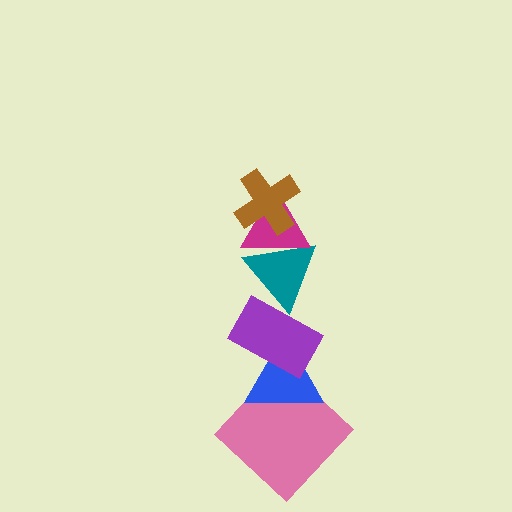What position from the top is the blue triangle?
The blue triangle is 5th from the top.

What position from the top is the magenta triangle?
The magenta triangle is 2nd from the top.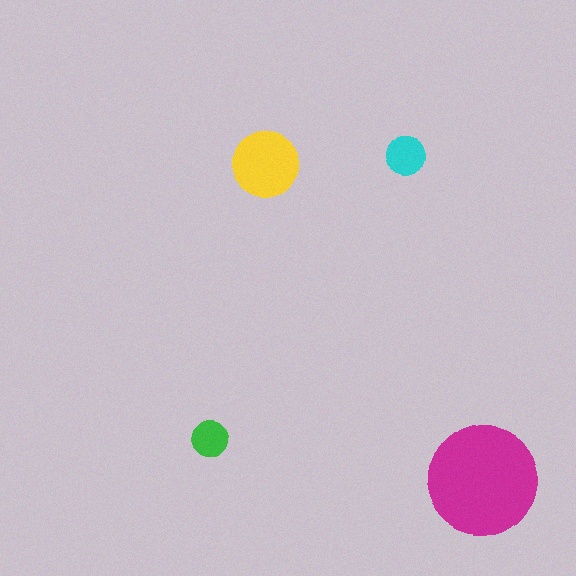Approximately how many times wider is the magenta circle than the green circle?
About 3 times wider.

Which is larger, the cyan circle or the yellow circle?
The yellow one.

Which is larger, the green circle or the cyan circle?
The cyan one.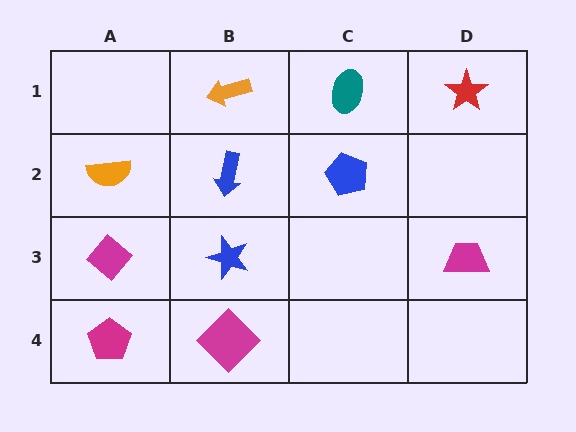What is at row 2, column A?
An orange semicircle.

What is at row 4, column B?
A magenta diamond.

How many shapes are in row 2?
3 shapes.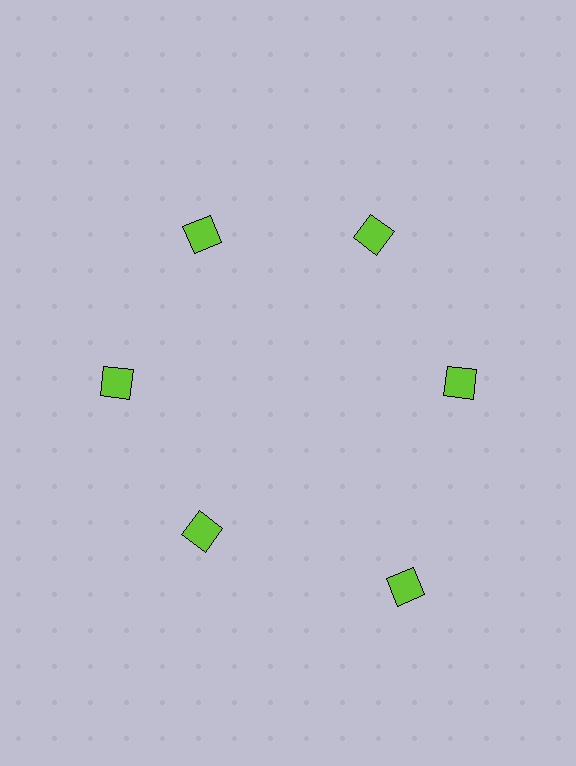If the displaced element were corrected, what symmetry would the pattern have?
It would have 6-fold rotational symmetry — the pattern would map onto itself every 60 degrees.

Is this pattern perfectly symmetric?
No. The 6 lime diamonds are arranged in a ring, but one element near the 5 o'clock position is pushed outward from the center, breaking the 6-fold rotational symmetry.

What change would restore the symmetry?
The symmetry would be restored by moving it inward, back onto the ring so that all 6 diamonds sit at equal angles and equal distance from the center.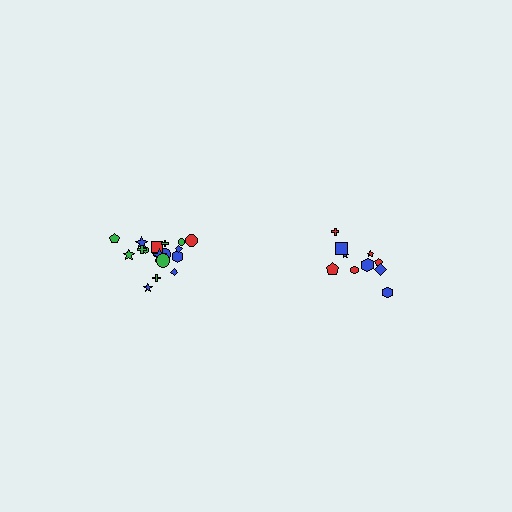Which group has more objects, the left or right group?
The left group.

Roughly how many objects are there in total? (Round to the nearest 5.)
Roughly 30 objects in total.